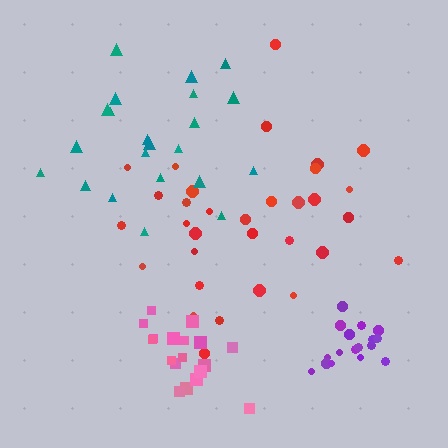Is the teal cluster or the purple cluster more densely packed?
Purple.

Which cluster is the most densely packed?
Purple.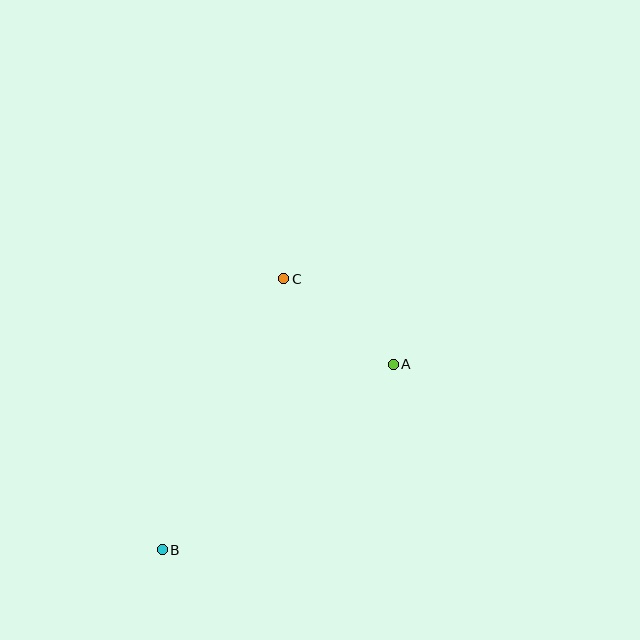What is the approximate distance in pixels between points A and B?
The distance between A and B is approximately 296 pixels.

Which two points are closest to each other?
Points A and C are closest to each other.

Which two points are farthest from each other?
Points B and C are farthest from each other.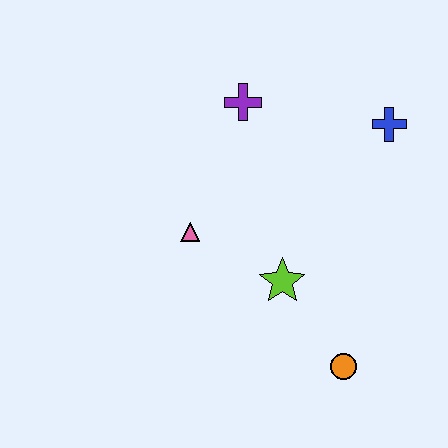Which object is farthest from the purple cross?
The orange circle is farthest from the purple cross.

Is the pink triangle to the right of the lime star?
No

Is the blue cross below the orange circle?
No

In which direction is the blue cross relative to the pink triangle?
The blue cross is to the right of the pink triangle.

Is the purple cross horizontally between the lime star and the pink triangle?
Yes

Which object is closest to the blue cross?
The purple cross is closest to the blue cross.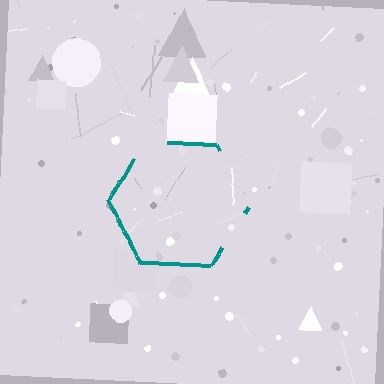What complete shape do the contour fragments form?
The contour fragments form a hexagon.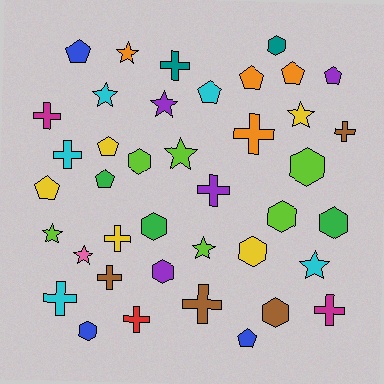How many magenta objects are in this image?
There are 2 magenta objects.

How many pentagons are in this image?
There are 9 pentagons.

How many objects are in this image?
There are 40 objects.